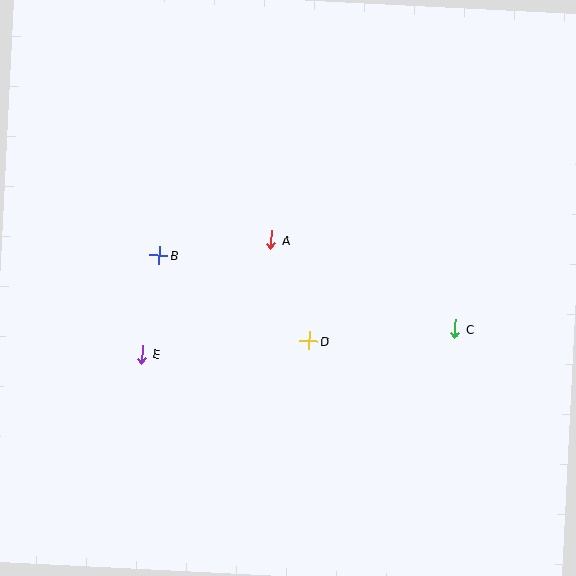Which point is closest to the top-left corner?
Point B is closest to the top-left corner.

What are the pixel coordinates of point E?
Point E is at (142, 354).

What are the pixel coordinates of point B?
Point B is at (159, 255).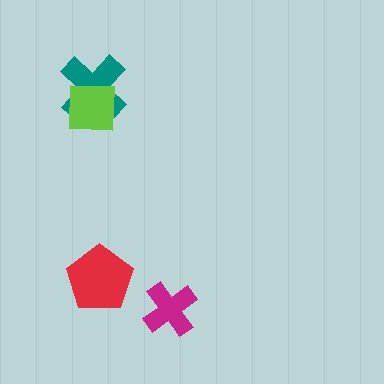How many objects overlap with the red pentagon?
0 objects overlap with the red pentagon.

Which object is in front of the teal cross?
The lime square is in front of the teal cross.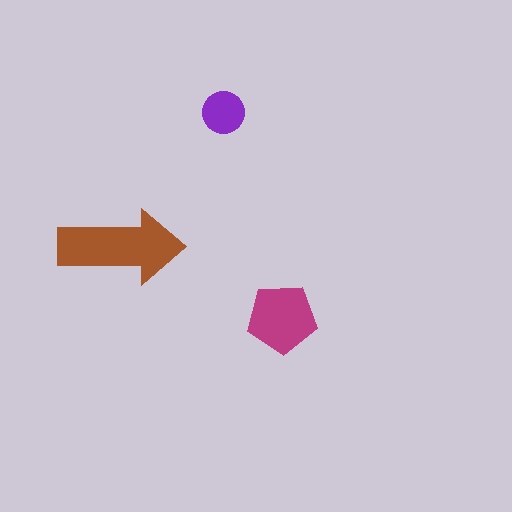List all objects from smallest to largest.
The purple circle, the magenta pentagon, the brown arrow.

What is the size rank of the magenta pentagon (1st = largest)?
2nd.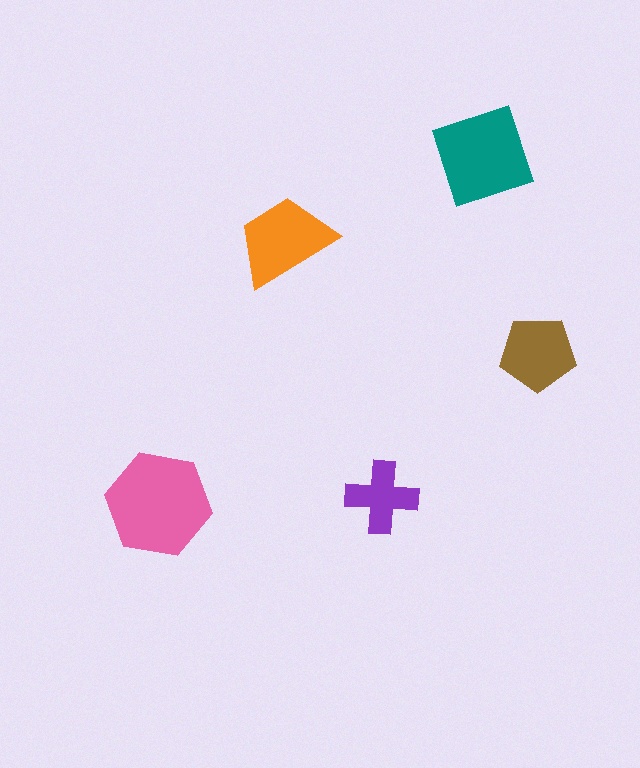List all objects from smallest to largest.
The purple cross, the brown pentagon, the orange trapezoid, the teal square, the pink hexagon.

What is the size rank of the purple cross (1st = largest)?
5th.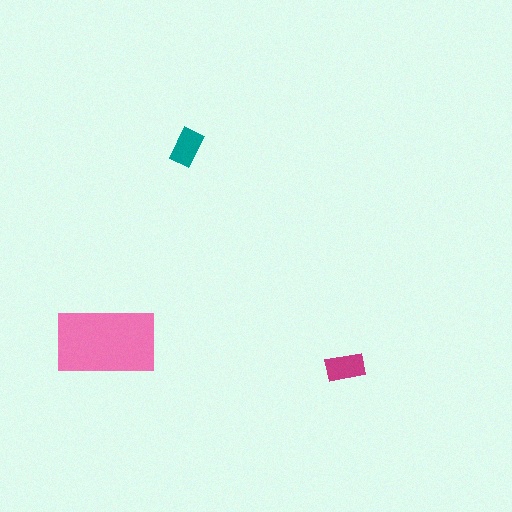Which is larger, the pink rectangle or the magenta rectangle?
The pink one.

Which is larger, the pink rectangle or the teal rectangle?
The pink one.